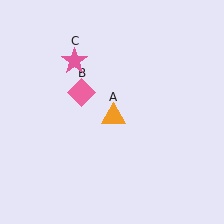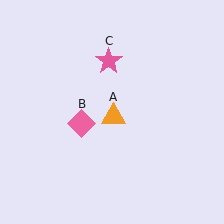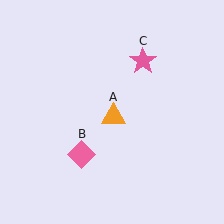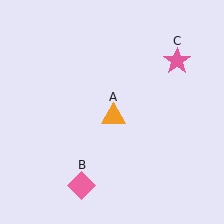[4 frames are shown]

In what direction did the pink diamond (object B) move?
The pink diamond (object B) moved down.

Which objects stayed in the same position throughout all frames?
Orange triangle (object A) remained stationary.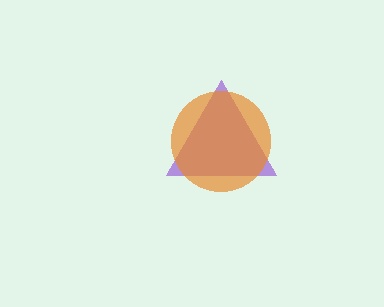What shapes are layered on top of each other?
The layered shapes are: a purple triangle, an orange circle.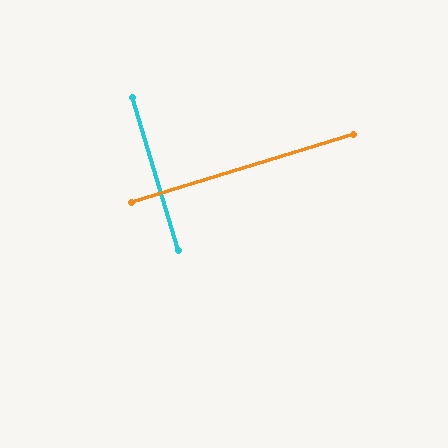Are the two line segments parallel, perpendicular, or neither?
Perpendicular — they meet at approximately 90°.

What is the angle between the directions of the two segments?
Approximately 90 degrees.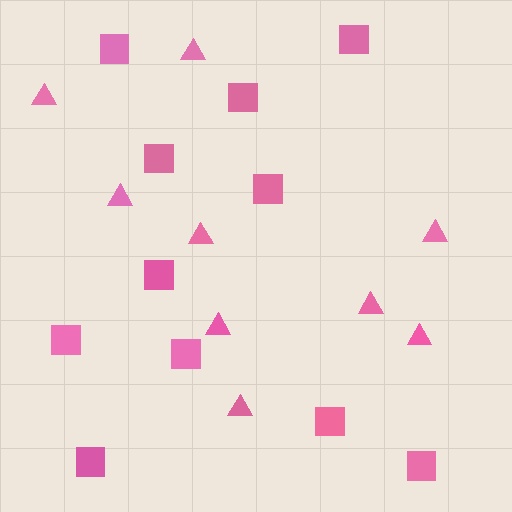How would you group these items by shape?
There are 2 groups: one group of squares (11) and one group of triangles (9).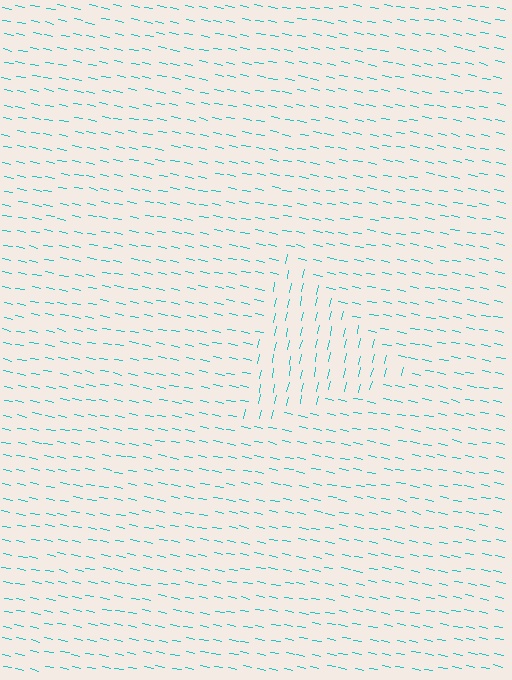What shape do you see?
I see a triangle.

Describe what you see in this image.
The image is filled with small cyan line segments. A triangle region in the image has lines oriented differently from the surrounding lines, creating a visible texture boundary.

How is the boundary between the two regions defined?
The boundary is defined purely by a change in line orientation (approximately 90 degrees difference). All lines are the same color and thickness.